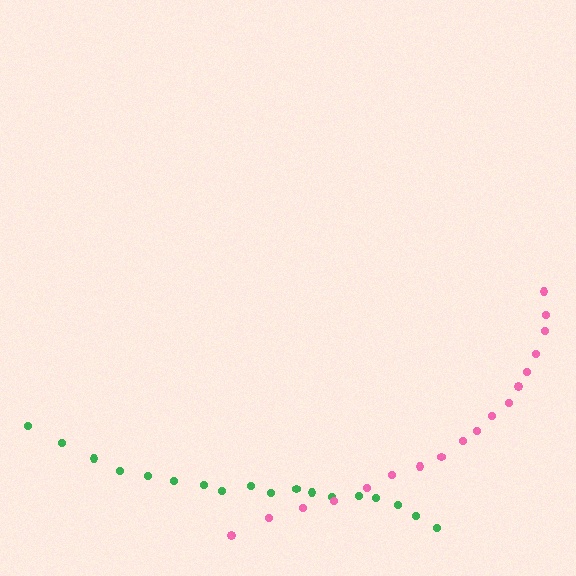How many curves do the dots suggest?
There are 2 distinct paths.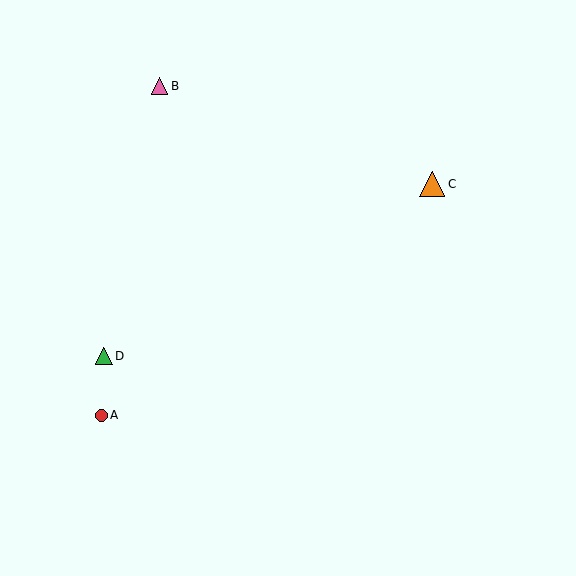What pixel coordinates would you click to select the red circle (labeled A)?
Click at (101, 415) to select the red circle A.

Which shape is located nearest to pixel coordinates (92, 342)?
The green triangle (labeled D) at (104, 356) is nearest to that location.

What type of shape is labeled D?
Shape D is a green triangle.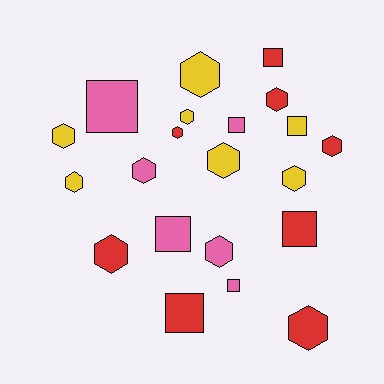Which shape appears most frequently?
Hexagon, with 13 objects.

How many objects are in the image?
There are 21 objects.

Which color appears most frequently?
Red, with 8 objects.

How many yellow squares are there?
There is 1 yellow square.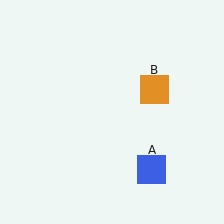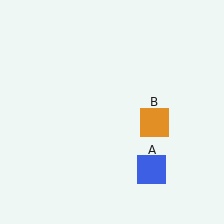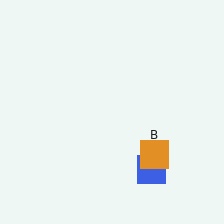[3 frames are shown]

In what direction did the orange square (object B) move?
The orange square (object B) moved down.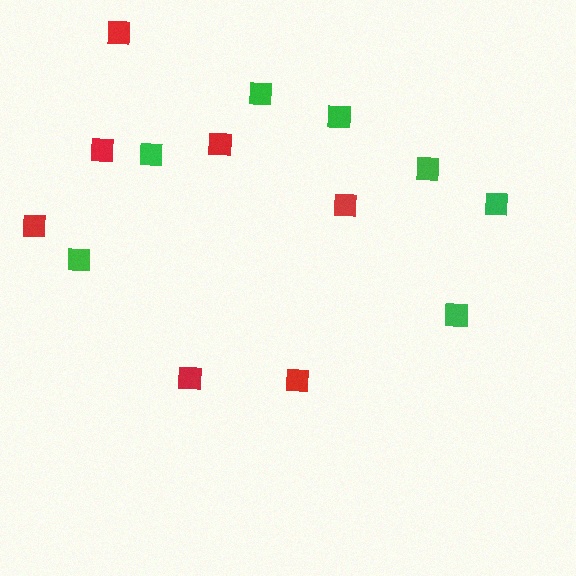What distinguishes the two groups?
There are 2 groups: one group of green squares (7) and one group of red squares (7).